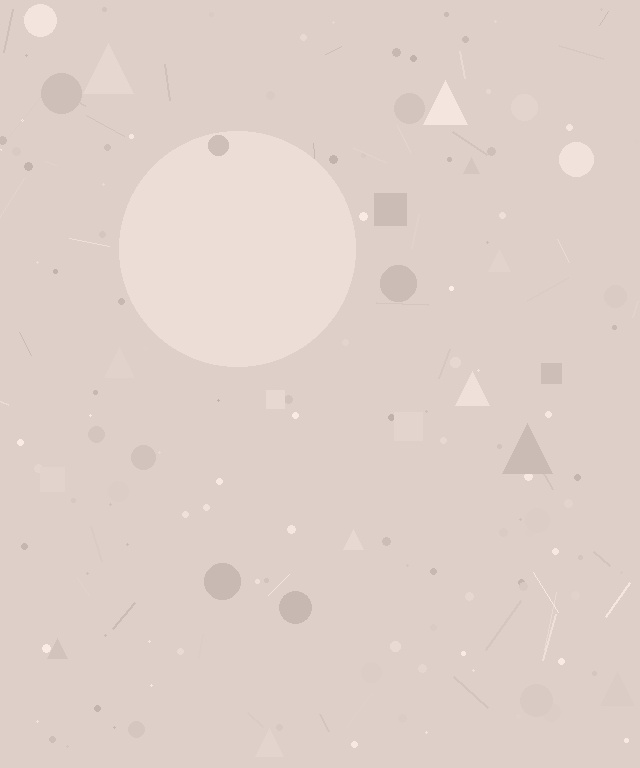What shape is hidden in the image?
A circle is hidden in the image.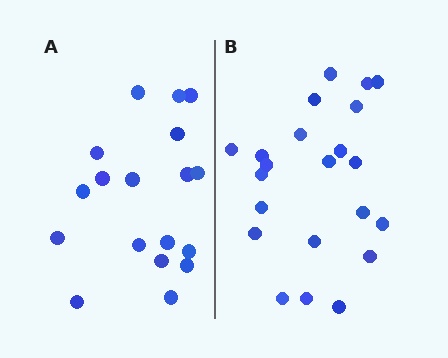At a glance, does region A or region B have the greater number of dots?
Region B (the right region) has more dots.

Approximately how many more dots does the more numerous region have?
Region B has about 4 more dots than region A.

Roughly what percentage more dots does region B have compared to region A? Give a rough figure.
About 20% more.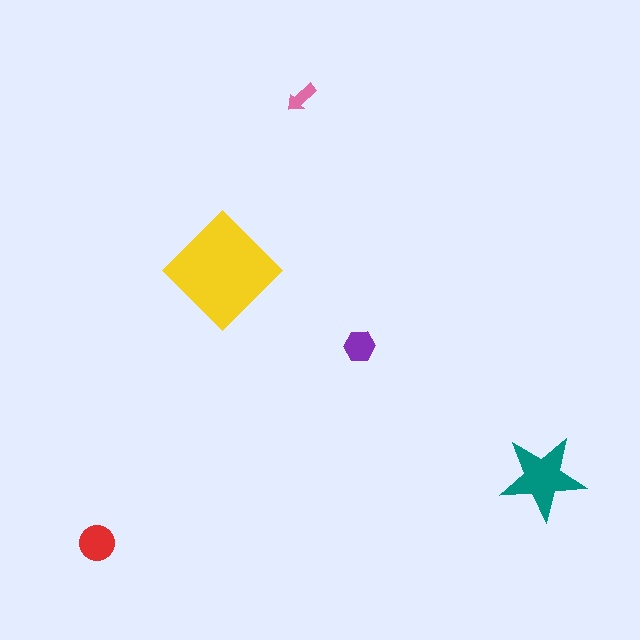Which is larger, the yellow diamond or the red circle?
The yellow diamond.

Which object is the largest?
The yellow diamond.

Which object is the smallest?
The pink arrow.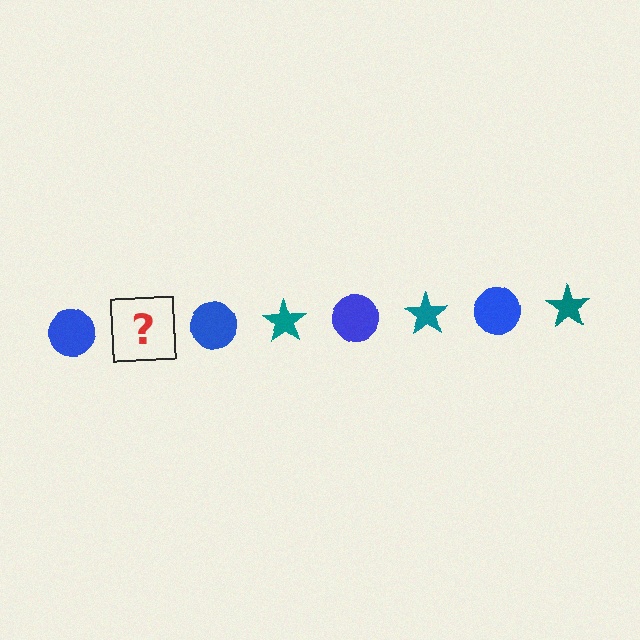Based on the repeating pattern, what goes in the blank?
The blank should be a teal star.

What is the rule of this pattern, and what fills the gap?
The rule is that the pattern alternates between blue circle and teal star. The gap should be filled with a teal star.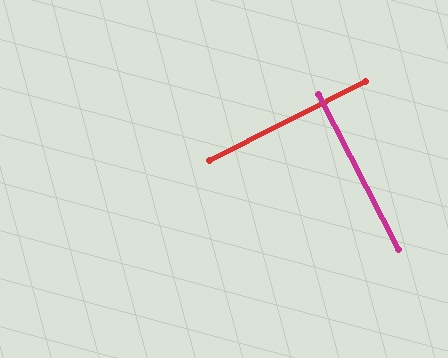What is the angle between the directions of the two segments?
Approximately 90 degrees.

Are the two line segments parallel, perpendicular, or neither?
Perpendicular — they meet at approximately 90°.